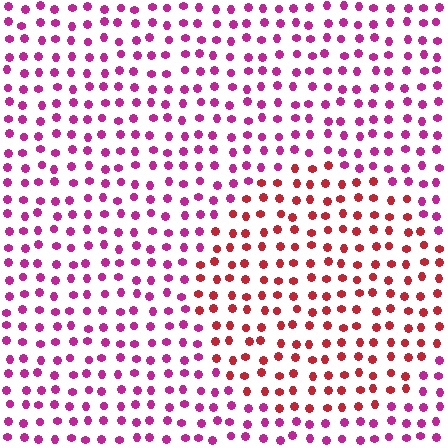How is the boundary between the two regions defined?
The boundary is defined purely by a slight shift in hue (about 39 degrees). Spacing, size, and orientation are identical on both sides.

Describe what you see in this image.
The image is filled with small magenta elements in a uniform arrangement. A circle-shaped region is visible where the elements are tinted to a slightly different hue, forming a subtle color boundary.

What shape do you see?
I see a circle.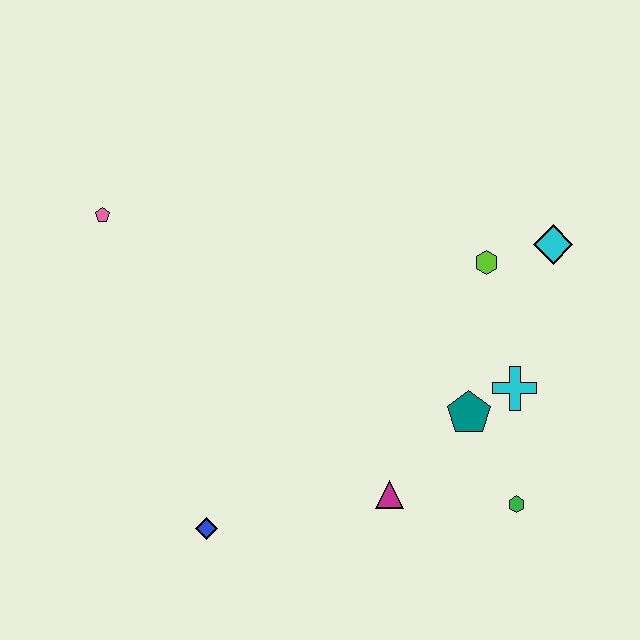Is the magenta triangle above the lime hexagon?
No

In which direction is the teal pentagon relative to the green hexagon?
The teal pentagon is above the green hexagon.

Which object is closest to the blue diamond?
The magenta triangle is closest to the blue diamond.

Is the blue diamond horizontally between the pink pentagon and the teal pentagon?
Yes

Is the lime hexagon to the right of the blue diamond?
Yes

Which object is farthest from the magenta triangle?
The pink pentagon is farthest from the magenta triangle.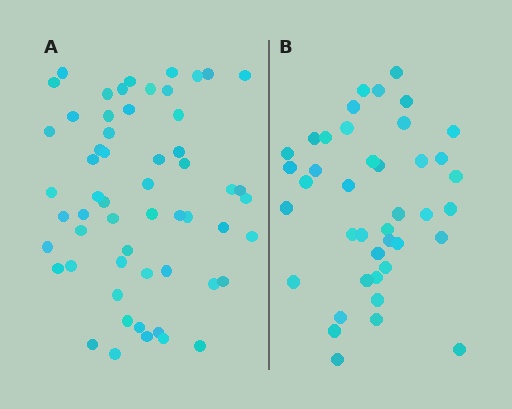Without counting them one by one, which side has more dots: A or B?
Region A (the left region) has more dots.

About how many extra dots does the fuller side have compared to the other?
Region A has approximately 15 more dots than region B.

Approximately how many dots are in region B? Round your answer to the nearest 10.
About 40 dots. (The exact count is 41, which rounds to 40.)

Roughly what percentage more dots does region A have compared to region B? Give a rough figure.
About 40% more.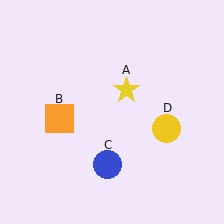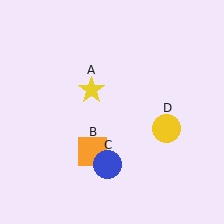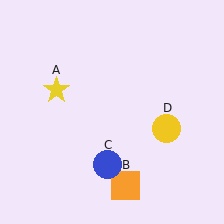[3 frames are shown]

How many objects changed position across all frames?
2 objects changed position: yellow star (object A), orange square (object B).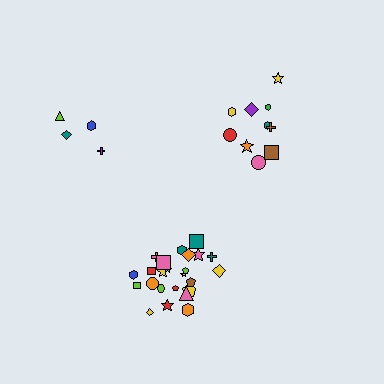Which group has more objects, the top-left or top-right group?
The top-right group.